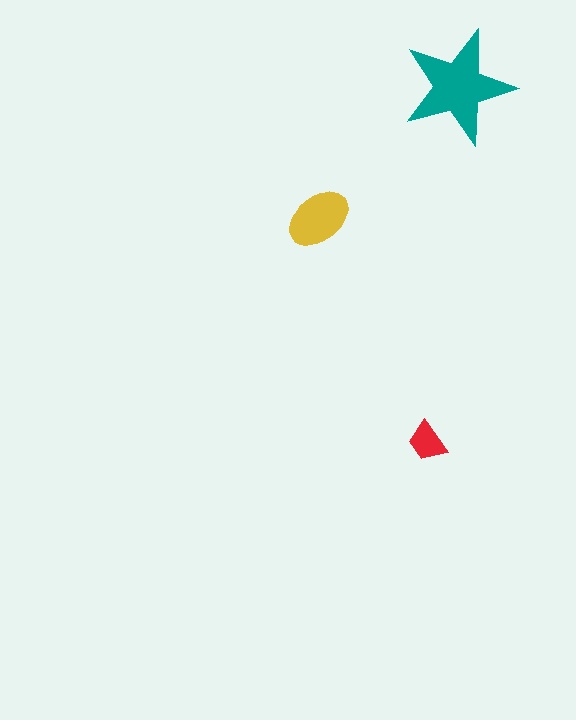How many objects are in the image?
There are 3 objects in the image.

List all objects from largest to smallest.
The teal star, the yellow ellipse, the red trapezoid.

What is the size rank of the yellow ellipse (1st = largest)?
2nd.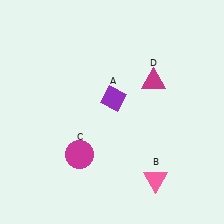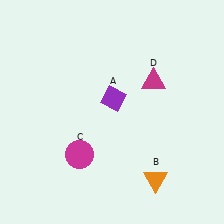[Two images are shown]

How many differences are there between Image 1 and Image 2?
There is 1 difference between the two images.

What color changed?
The triangle (B) changed from pink in Image 1 to orange in Image 2.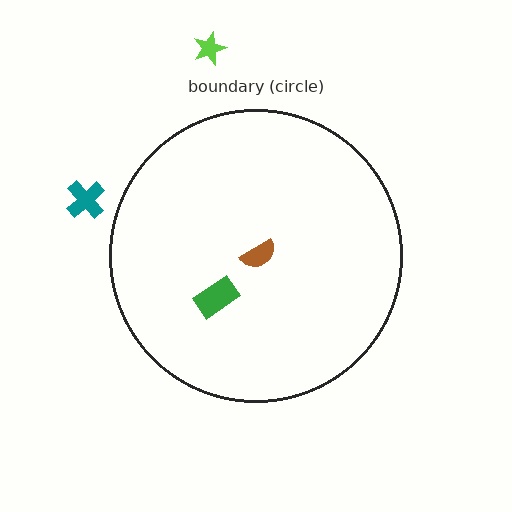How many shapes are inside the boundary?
2 inside, 2 outside.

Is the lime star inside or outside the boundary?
Outside.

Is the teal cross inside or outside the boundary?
Outside.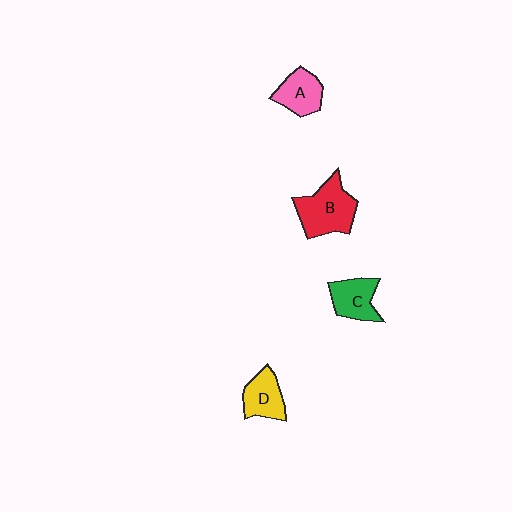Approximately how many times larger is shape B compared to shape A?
Approximately 1.5 times.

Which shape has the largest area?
Shape B (red).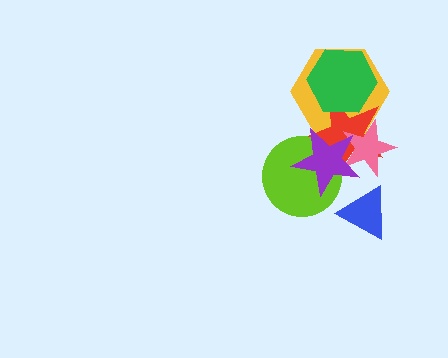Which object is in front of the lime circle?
The purple star is in front of the lime circle.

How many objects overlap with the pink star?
3 objects overlap with the pink star.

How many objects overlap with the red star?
5 objects overlap with the red star.